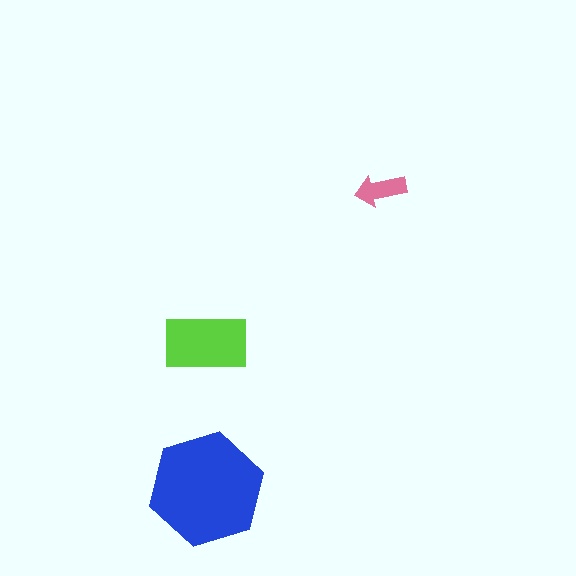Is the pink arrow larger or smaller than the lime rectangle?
Smaller.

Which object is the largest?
The blue hexagon.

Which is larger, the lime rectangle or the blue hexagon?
The blue hexagon.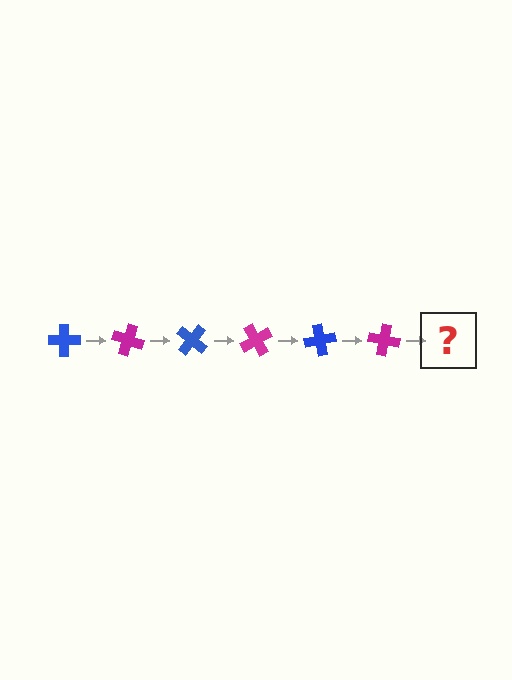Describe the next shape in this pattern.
It should be a blue cross, rotated 120 degrees from the start.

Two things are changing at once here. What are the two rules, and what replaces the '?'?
The two rules are that it rotates 20 degrees each step and the color cycles through blue and magenta. The '?' should be a blue cross, rotated 120 degrees from the start.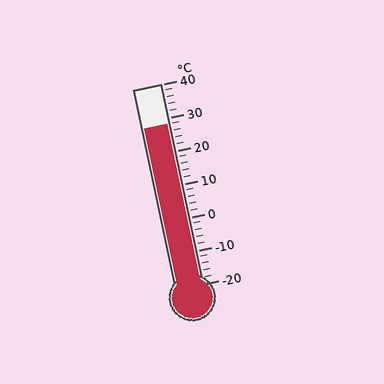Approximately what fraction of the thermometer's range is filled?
The thermometer is filled to approximately 80% of its range.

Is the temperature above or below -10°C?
The temperature is above -10°C.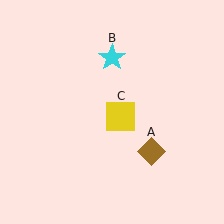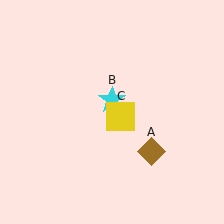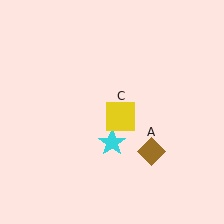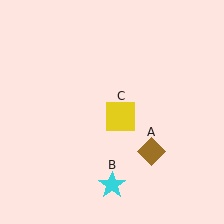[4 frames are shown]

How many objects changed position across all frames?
1 object changed position: cyan star (object B).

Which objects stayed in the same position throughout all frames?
Brown diamond (object A) and yellow square (object C) remained stationary.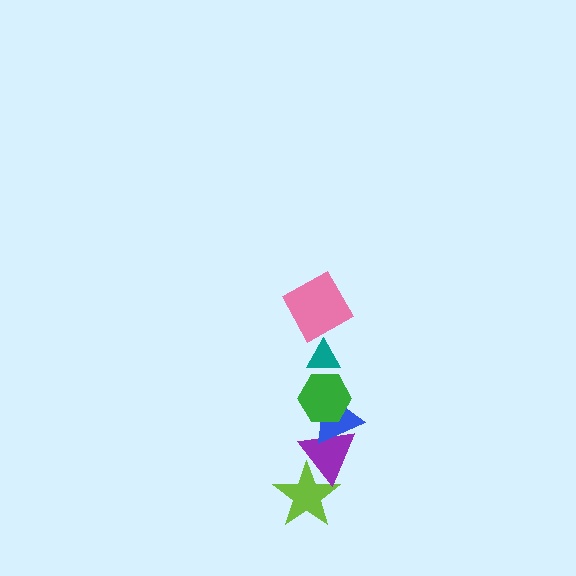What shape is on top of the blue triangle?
The green hexagon is on top of the blue triangle.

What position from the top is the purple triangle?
The purple triangle is 5th from the top.